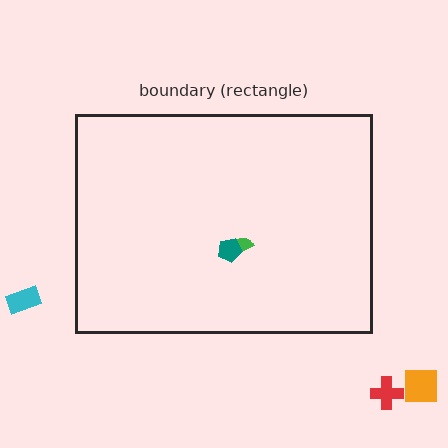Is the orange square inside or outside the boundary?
Outside.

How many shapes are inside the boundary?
2 inside, 3 outside.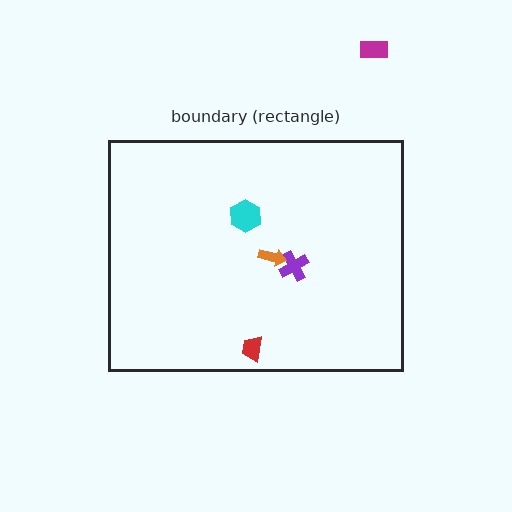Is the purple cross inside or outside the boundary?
Inside.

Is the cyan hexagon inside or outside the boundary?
Inside.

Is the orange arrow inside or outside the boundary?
Inside.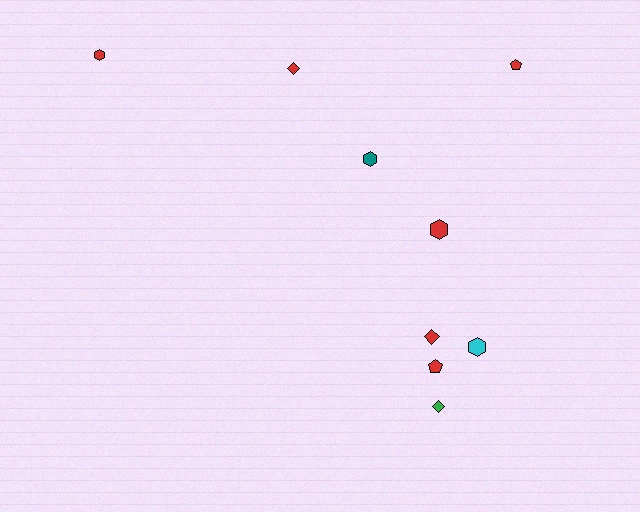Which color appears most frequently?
Red, with 6 objects.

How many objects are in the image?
There are 9 objects.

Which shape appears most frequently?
Hexagon, with 4 objects.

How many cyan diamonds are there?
There are no cyan diamonds.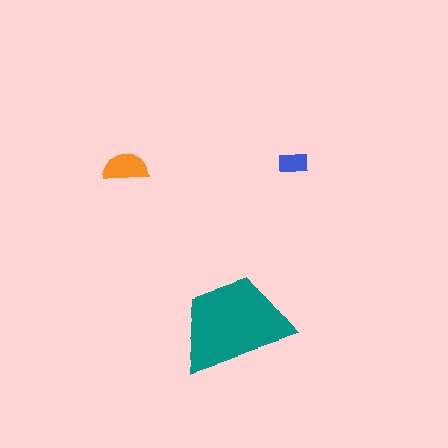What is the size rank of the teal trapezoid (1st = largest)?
1st.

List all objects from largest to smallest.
The teal trapezoid, the orange semicircle, the blue rectangle.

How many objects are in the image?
There are 3 objects in the image.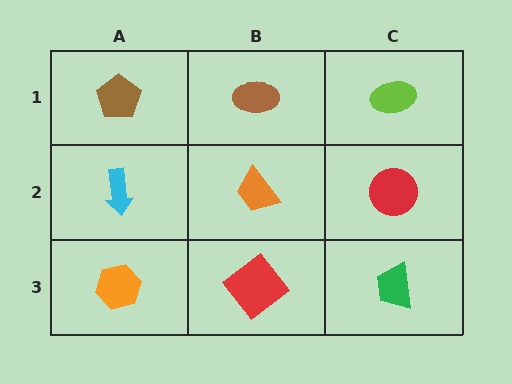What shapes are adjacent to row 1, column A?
A cyan arrow (row 2, column A), a brown ellipse (row 1, column B).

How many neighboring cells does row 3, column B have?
3.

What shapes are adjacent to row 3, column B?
An orange trapezoid (row 2, column B), an orange hexagon (row 3, column A), a green trapezoid (row 3, column C).